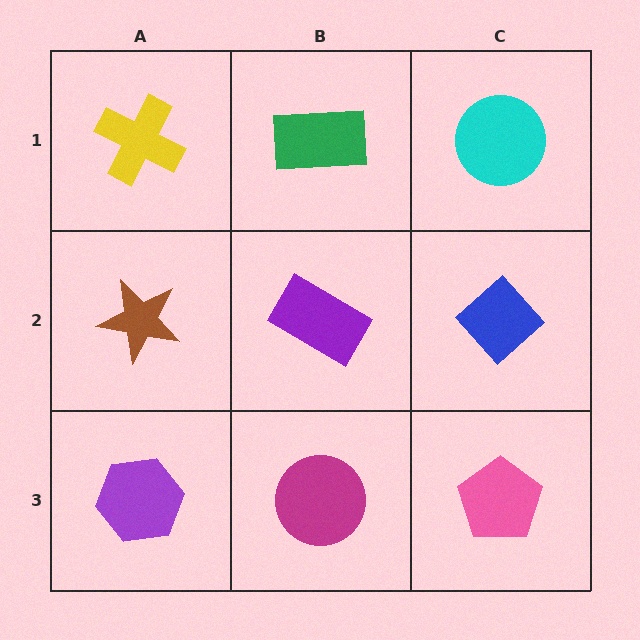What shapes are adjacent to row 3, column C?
A blue diamond (row 2, column C), a magenta circle (row 3, column B).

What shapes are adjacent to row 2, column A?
A yellow cross (row 1, column A), a purple hexagon (row 3, column A), a purple rectangle (row 2, column B).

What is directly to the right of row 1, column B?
A cyan circle.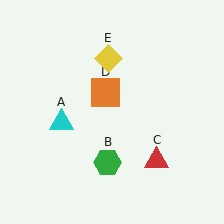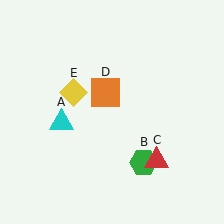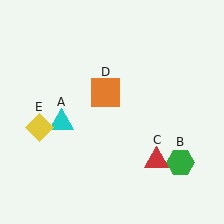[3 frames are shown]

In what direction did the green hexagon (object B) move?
The green hexagon (object B) moved right.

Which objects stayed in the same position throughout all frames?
Cyan triangle (object A) and red triangle (object C) and orange square (object D) remained stationary.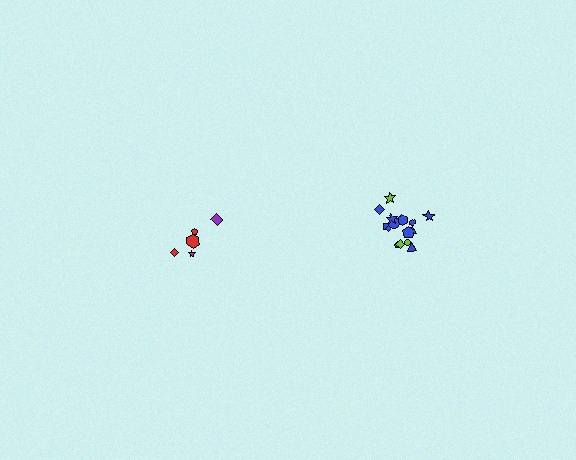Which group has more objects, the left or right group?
The right group.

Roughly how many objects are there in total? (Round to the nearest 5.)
Roughly 20 objects in total.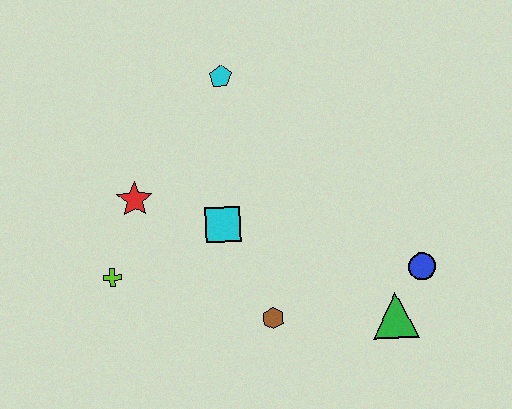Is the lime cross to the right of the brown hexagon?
No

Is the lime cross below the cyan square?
Yes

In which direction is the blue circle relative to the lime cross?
The blue circle is to the right of the lime cross.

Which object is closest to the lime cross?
The red star is closest to the lime cross.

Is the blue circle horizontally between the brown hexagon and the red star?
No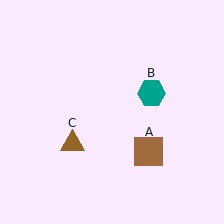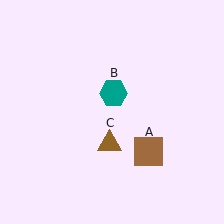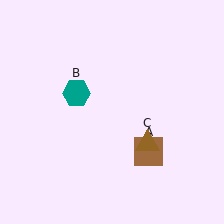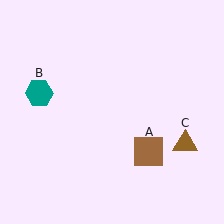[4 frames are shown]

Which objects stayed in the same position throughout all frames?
Brown square (object A) remained stationary.